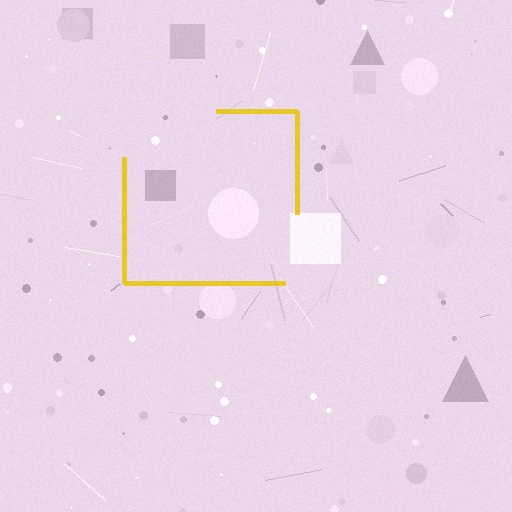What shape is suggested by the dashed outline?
The dashed outline suggests a square.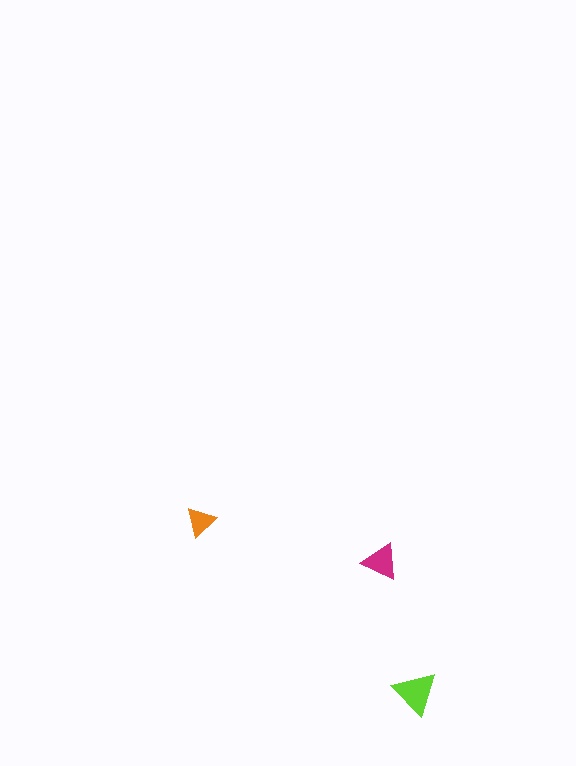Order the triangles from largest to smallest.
the lime one, the magenta one, the orange one.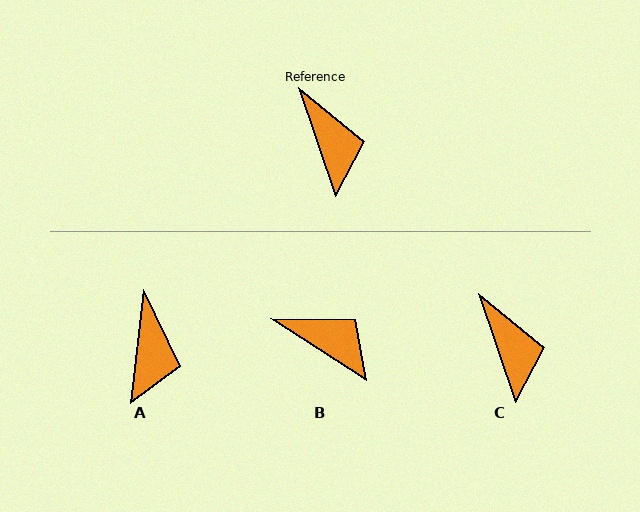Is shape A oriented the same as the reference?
No, it is off by about 25 degrees.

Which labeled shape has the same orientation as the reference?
C.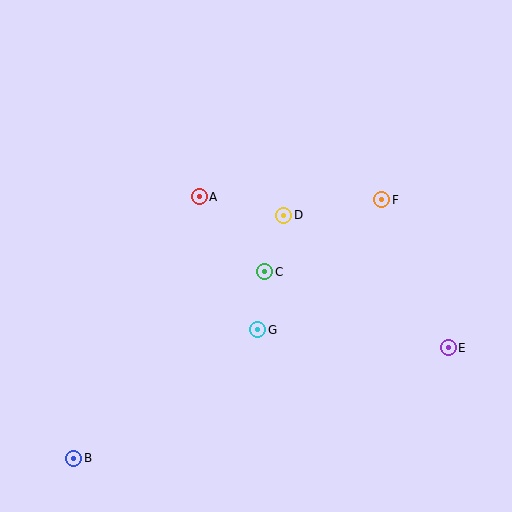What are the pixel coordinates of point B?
Point B is at (74, 458).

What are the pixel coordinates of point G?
Point G is at (258, 330).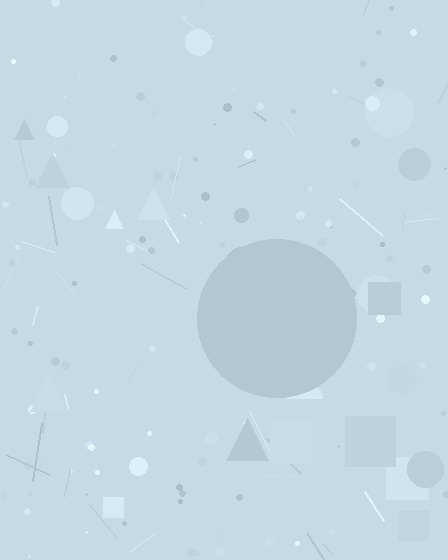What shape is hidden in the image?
A circle is hidden in the image.